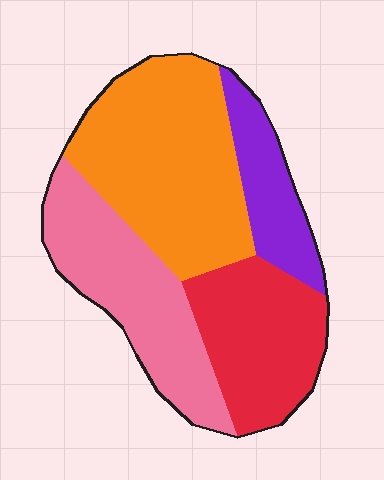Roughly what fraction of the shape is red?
Red covers about 25% of the shape.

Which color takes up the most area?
Orange, at roughly 35%.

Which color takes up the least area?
Purple, at roughly 15%.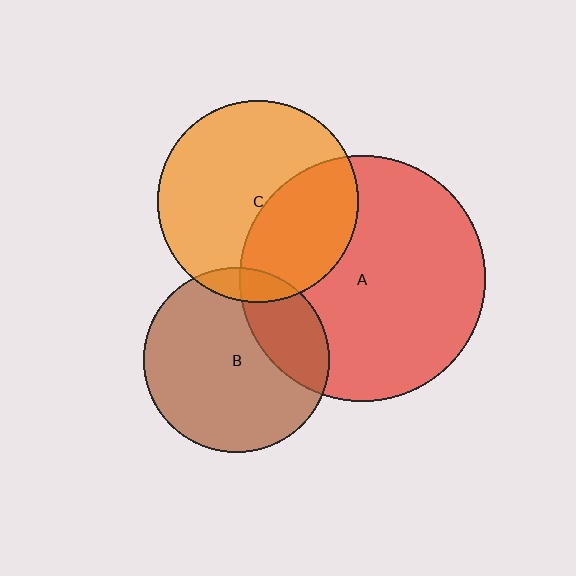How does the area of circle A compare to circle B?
Approximately 1.7 times.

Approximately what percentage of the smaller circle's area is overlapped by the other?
Approximately 25%.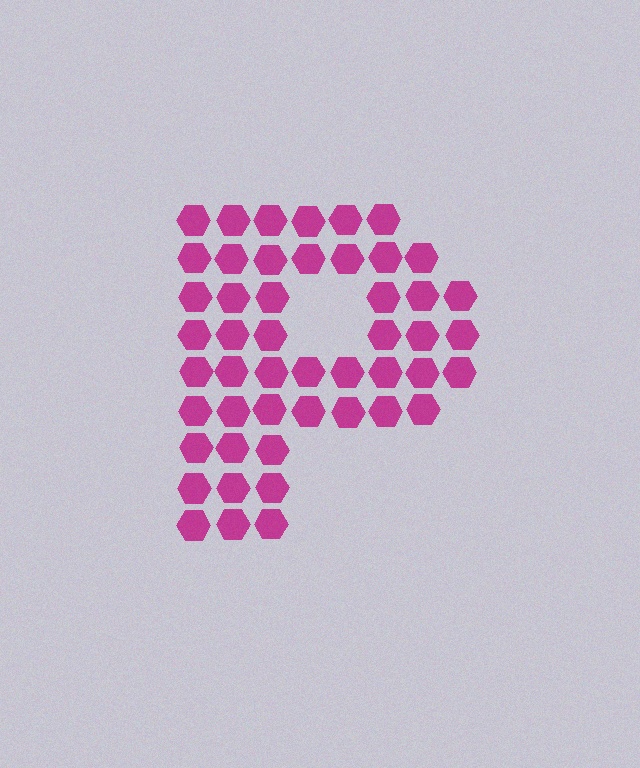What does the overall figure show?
The overall figure shows the letter P.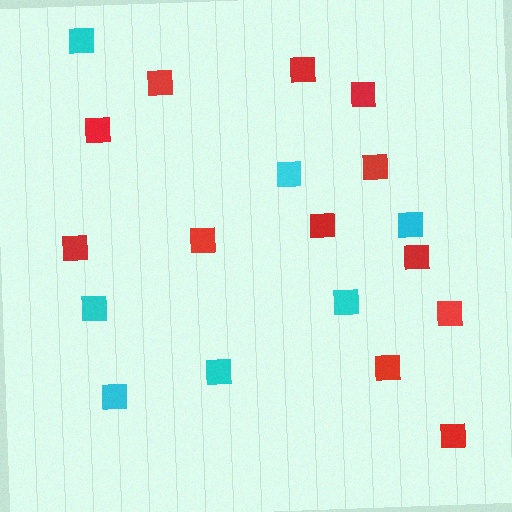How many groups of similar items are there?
There are 2 groups: one group of red squares (12) and one group of cyan squares (7).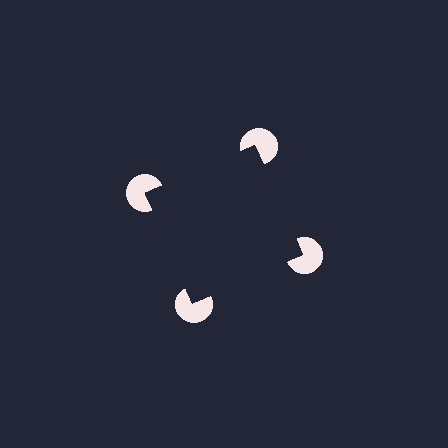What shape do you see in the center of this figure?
An illusory square — its edges are inferred from the aligned wedge cuts in the pac-man discs, not physically drawn.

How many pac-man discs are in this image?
There are 4 — one at each vertex of the illusory square.